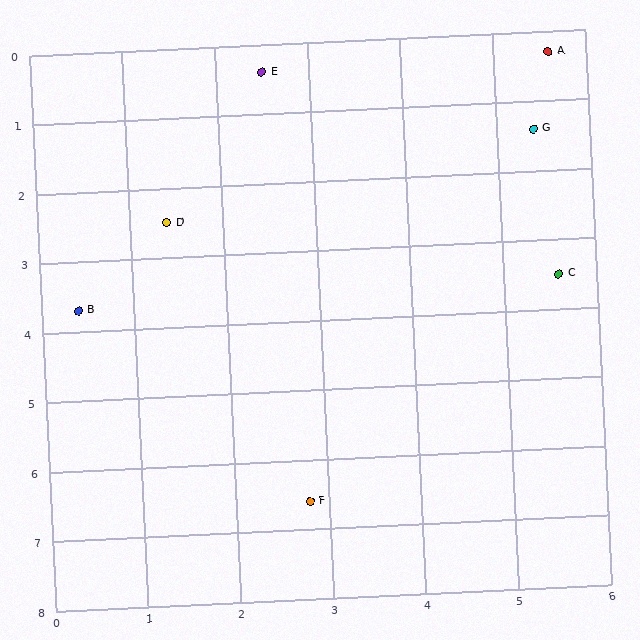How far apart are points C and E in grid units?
Points C and E are about 4.4 grid units apart.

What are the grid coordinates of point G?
Point G is at approximately (5.4, 1.4).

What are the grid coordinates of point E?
Point E is at approximately (2.5, 0.4).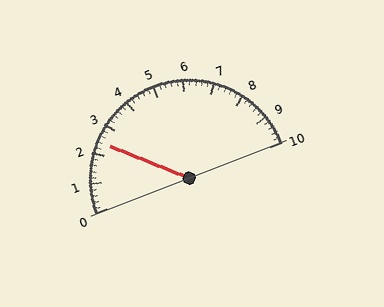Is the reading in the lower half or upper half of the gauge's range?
The reading is in the lower half of the range (0 to 10).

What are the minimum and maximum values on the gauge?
The gauge ranges from 0 to 10.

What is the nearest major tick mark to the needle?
The nearest major tick mark is 2.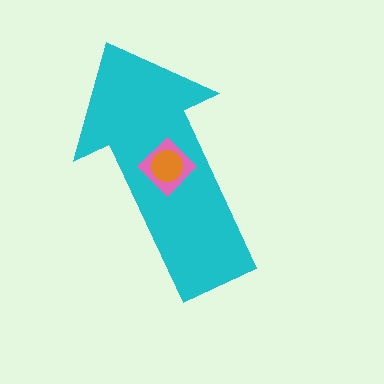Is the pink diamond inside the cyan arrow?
Yes.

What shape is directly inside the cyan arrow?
The pink diamond.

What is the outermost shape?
The cyan arrow.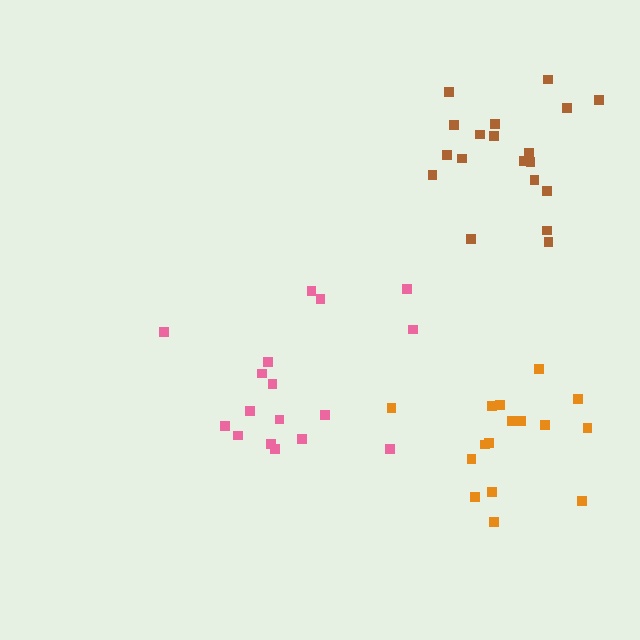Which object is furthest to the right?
The brown cluster is rightmost.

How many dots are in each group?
Group 1: 17 dots, Group 2: 20 dots, Group 3: 16 dots (53 total).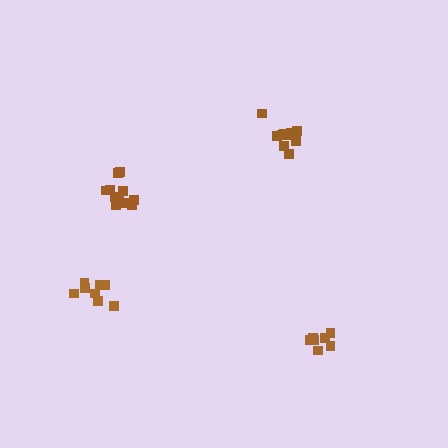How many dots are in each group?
Group 1: 12 dots, Group 2: 11 dots, Group 3: 7 dots, Group 4: 8 dots (38 total).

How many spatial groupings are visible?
There are 4 spatial groupings.